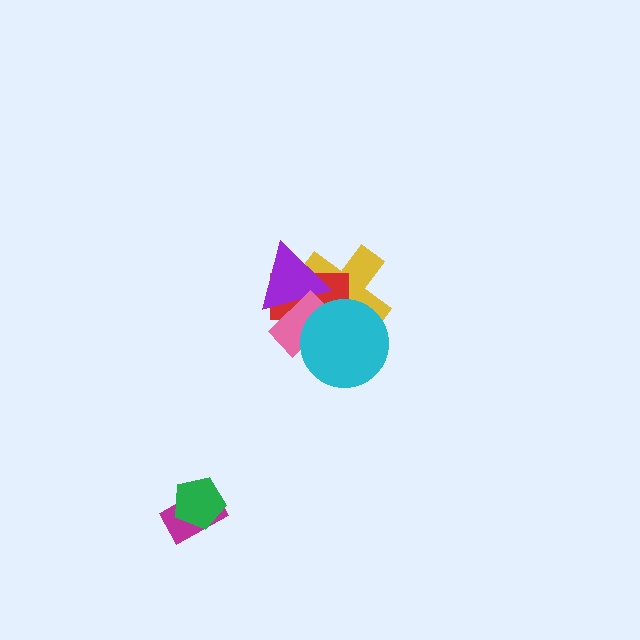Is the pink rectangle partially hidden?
Yes, it is partially covered by another shape.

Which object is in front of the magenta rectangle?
The green pentagon is in front of the magenta rectangle.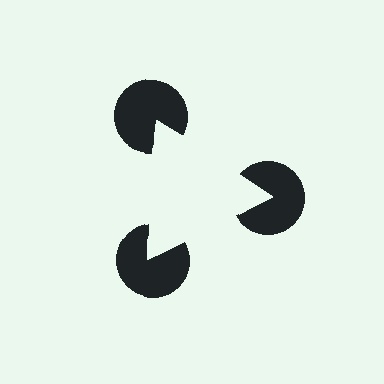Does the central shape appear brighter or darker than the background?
It typically appears slightly brighter than the background, even though no actual brightness change is drawn.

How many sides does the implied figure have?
3 sides.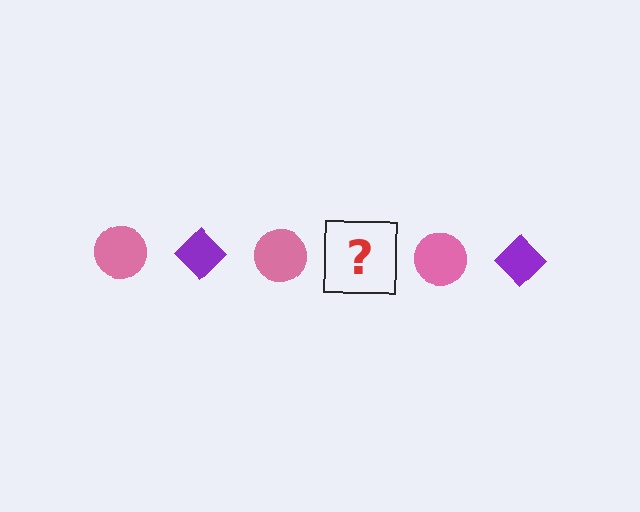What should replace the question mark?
The question mark should be replaced with a purple diamond.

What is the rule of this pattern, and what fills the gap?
The rule is that the pattern alternates between pink circle and purple diamond. The gap should be filled with a purple diamond.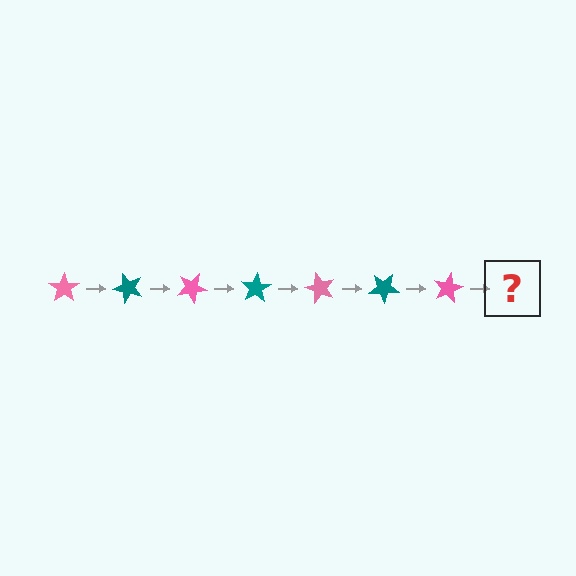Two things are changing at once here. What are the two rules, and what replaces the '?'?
The two rules are that it rotates 50 degrees each step and the color cycles through pink and teal. The '?' should be a teal star, rotated 350 degrees from the start.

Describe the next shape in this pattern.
It should be a teal star, rotated 350 degrees from the start.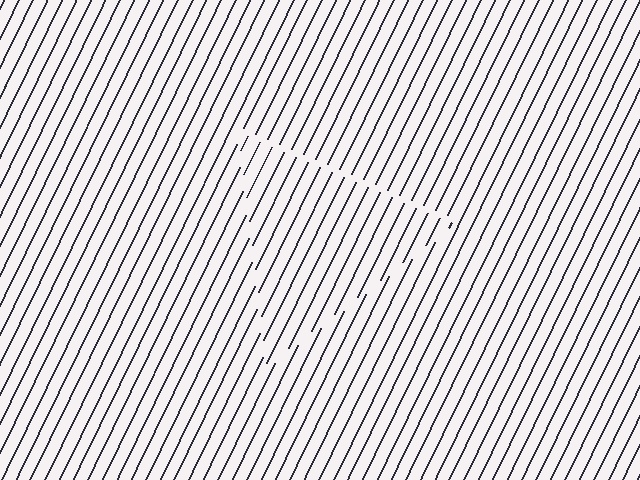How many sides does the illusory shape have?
3 sides — the line-ends trace a triangle.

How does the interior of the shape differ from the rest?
The interior of the shape contains the same grating, shifted by half a period — the contour is defined by the phase discontinuity where line-ends from the inner and outer gratings abut.